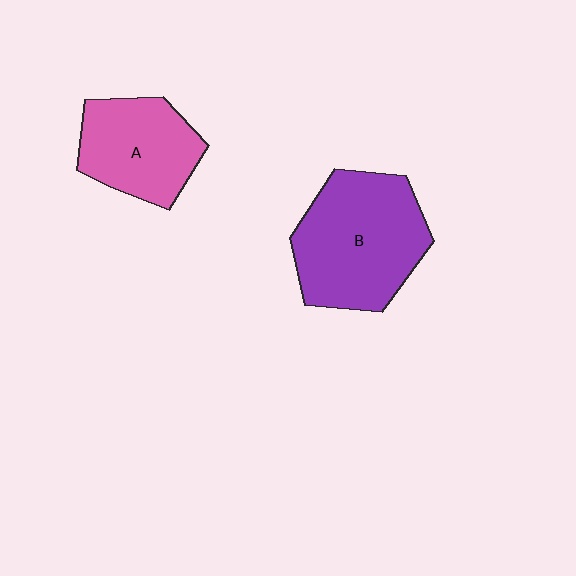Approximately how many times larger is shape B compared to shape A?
Approximately 1.4 times.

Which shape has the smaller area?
Shape A (pink).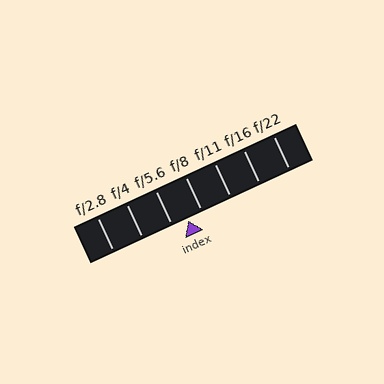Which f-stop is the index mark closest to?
The index mark is closest to f/8.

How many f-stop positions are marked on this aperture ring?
There are 7 f-stop positions marked.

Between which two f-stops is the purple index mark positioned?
The index mark is between f/5.6 and f/8.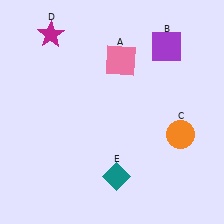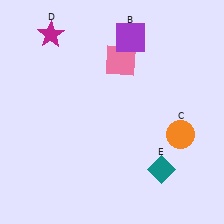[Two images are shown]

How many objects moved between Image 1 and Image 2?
2 objects moved between the two images.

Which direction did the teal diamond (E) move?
The teal diamond (E) moved right.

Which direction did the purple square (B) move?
The purple square (B) moved left.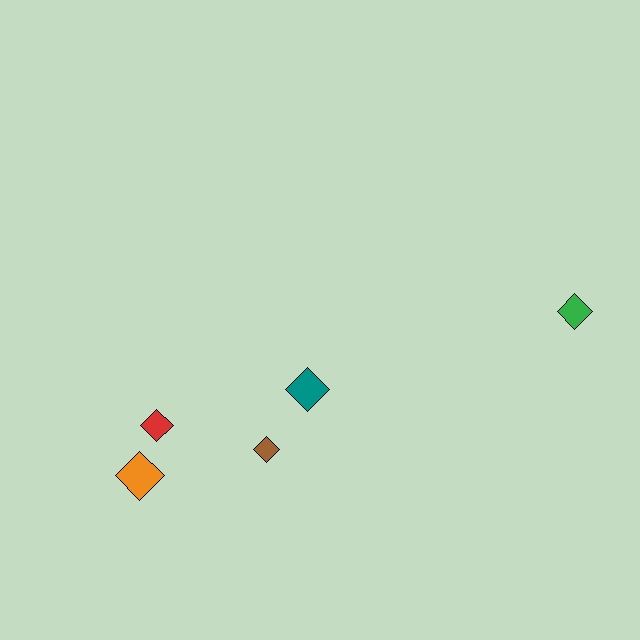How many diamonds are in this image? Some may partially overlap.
There are 5 diamonds.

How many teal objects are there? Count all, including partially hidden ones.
There is 1 teal object.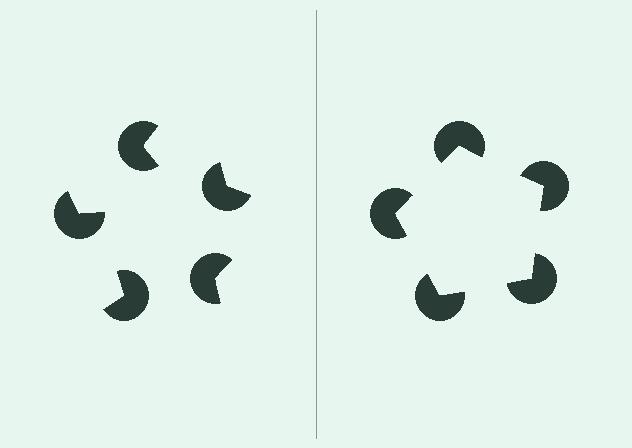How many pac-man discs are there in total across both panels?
10 — 5 on each side.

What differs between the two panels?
The pac-man discs are positioned identically on both sides; only the wedge orientations differ. On the right they align to a pentagon; on the left they are misaligned.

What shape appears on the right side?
An illusory pentagon.